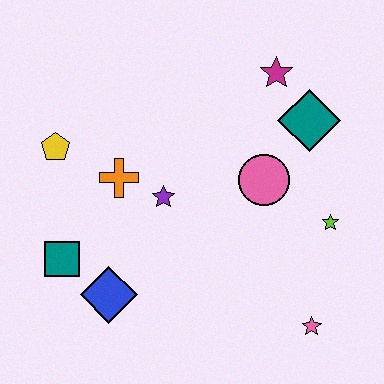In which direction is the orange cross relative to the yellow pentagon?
The orange cross is to the right of the yellow pentagon.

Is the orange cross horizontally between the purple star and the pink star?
No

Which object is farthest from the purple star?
The pink star is farthest from the purple star.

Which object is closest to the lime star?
The pink circle is closest to the lime star.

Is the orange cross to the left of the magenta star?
Yes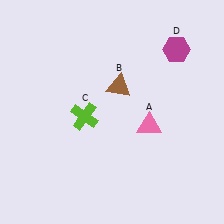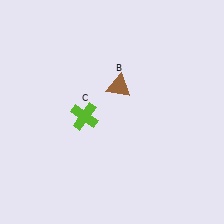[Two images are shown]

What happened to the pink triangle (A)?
The pink triangle (A) was removed in Image 2. It was in the bottom-right area of Image 1.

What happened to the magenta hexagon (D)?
The magenta hexagon (D) was removed in Image 2. It was in the top-right area of Image 1.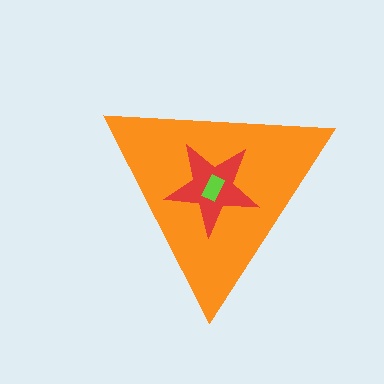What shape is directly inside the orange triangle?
The red star.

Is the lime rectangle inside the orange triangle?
Yes.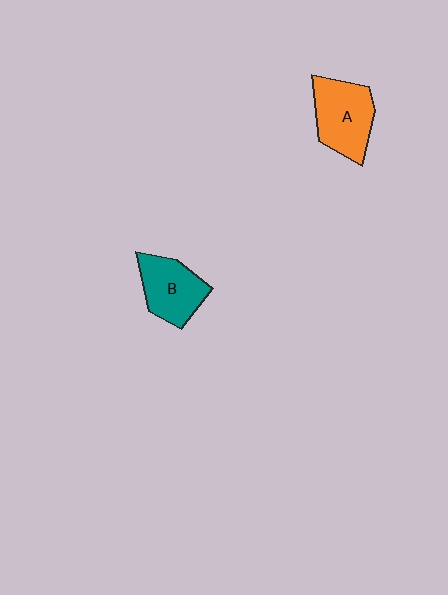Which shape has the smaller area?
Shape B (teal).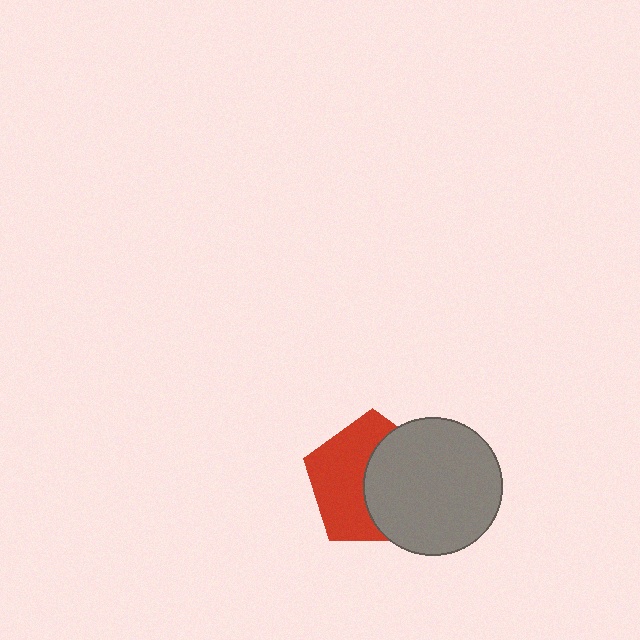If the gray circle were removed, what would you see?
You would see the complete red pentagon.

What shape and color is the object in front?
The object in front is a gray circle.